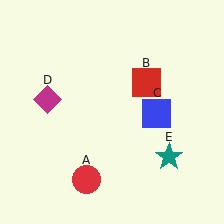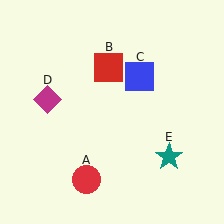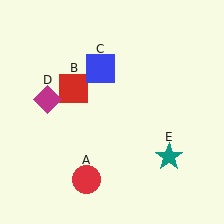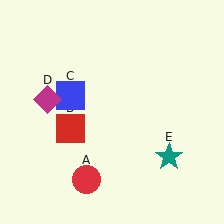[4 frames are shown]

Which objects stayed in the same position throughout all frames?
Red circle (object A) and magenta diamond (object D) and teal star (object E) remained stationary.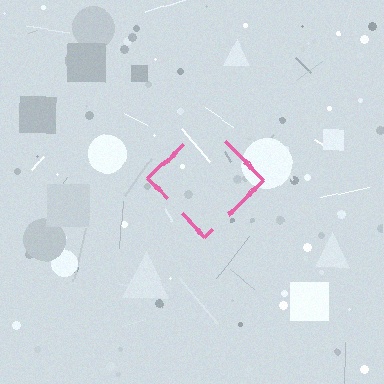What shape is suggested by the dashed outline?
The dashed outline suggests a diamond.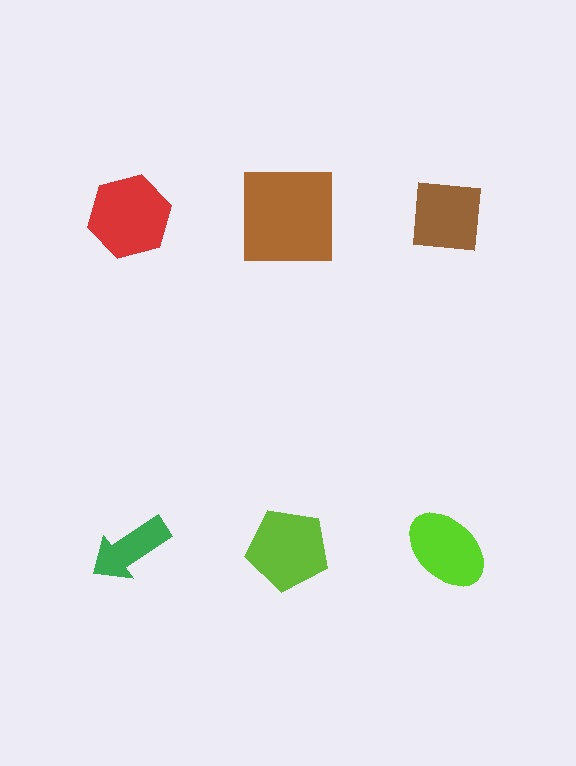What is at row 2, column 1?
A green arrow.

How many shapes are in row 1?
3 shapes.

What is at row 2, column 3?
A lime ellipse.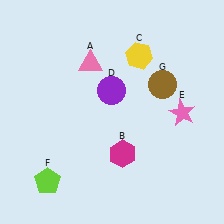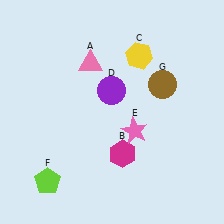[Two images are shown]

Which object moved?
The pink star (E) moved left.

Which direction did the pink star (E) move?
The pink star (E) moved left.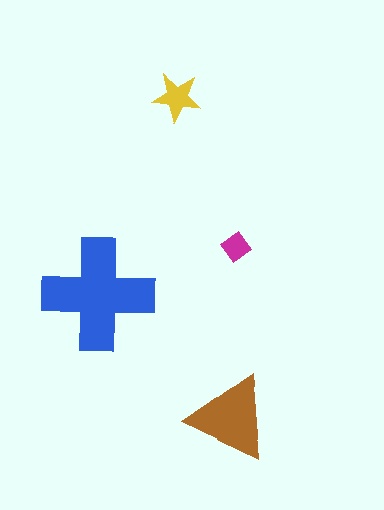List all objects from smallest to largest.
The magenta diamond, the yellow star, the brown triangle, the blue cross.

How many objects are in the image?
There are 4 objects in the image.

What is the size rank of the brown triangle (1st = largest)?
2nd.